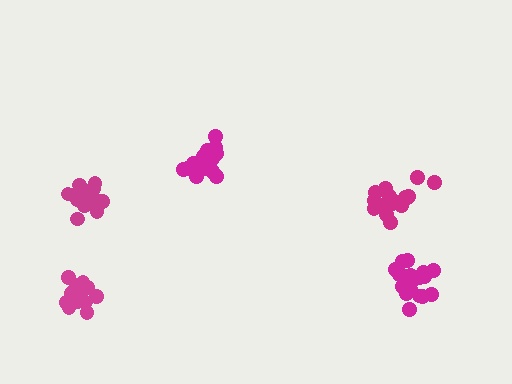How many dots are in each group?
Group 1: 18 dots, Group 2: 14 dots, Group 3: 18 dots, Group 4: 15 dots, Group 5: 18 dots (83 total).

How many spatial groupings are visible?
There are 5 spatial groupings.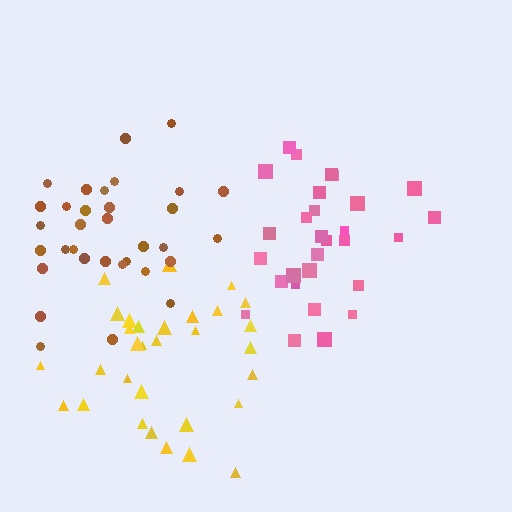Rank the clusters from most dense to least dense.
pink, brown, yellow.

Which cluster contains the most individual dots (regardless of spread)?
Brown (33).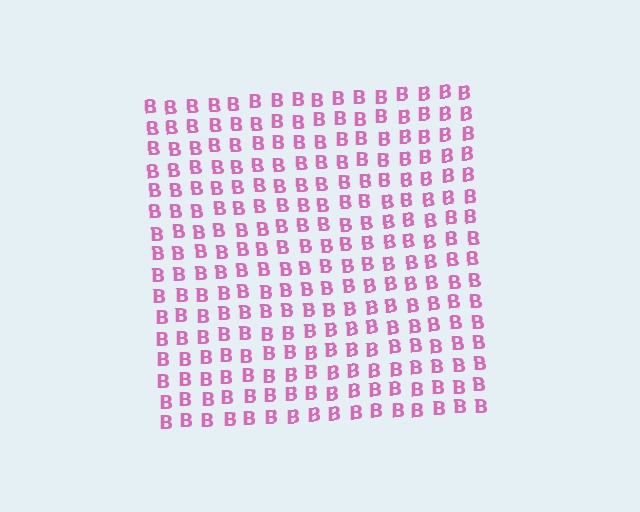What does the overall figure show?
The overall figure shows a square.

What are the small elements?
The small elements are letter B's.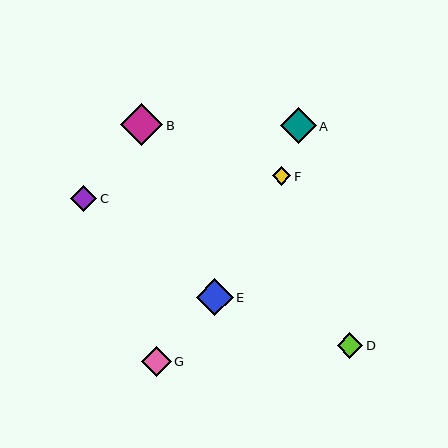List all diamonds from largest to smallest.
From largest to smallest: B, E, A, G, C, D, F.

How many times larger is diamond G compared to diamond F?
Diamond G is approximately 1.6 times the size of diamond F.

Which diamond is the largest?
Diamond B is the largest with a size of approximately 42 pixels.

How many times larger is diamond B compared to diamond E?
Diamond B is approximately 1.2 times the size of diamond E.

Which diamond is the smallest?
Diamond F is the smallest with a size of approximately 19 pixels.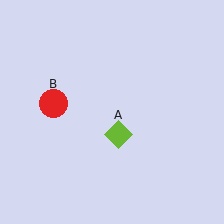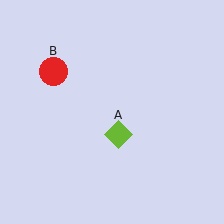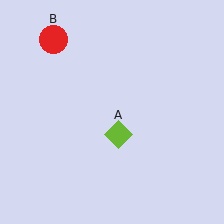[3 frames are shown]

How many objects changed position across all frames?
1 object changed position: red circle (object B).